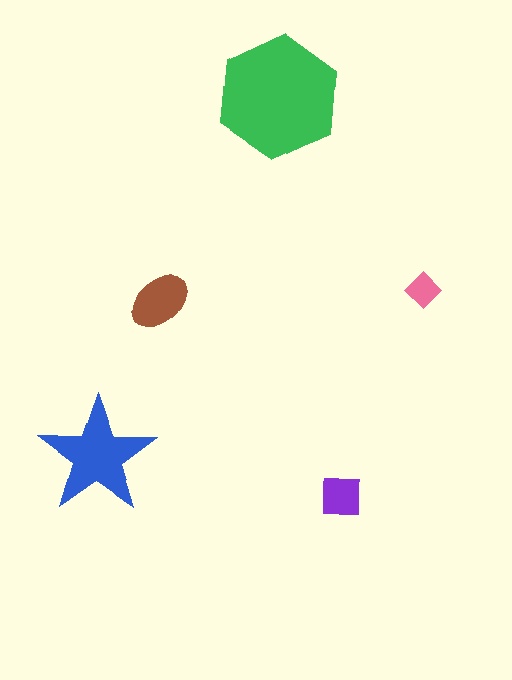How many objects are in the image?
There are 5 objects in the image.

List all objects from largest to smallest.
The green hexagon, the blue star, the brown ellipse, the purple square, the pink diamond.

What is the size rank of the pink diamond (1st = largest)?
5th.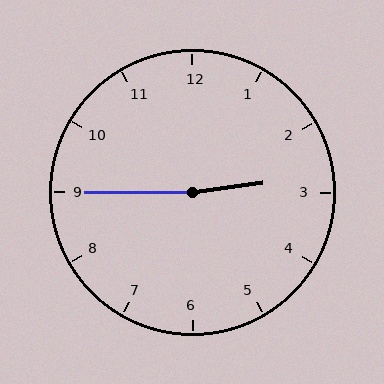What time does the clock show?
2:45.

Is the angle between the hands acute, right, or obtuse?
It is obtuse.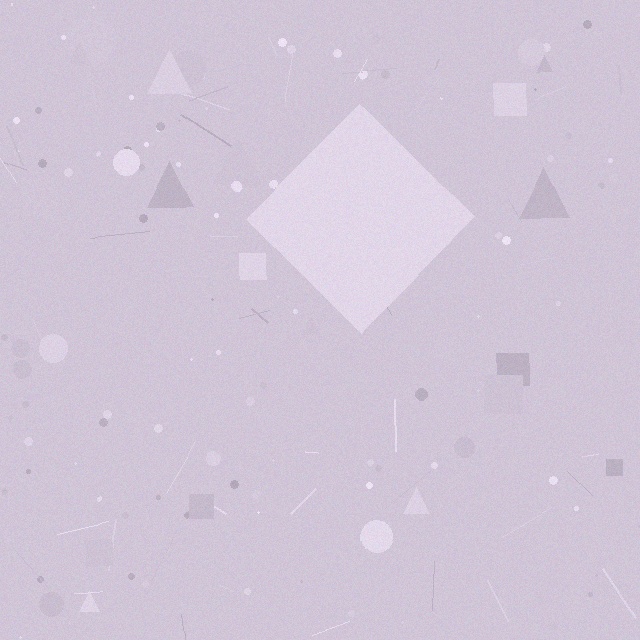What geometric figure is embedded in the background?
A diamond is embedded in the background.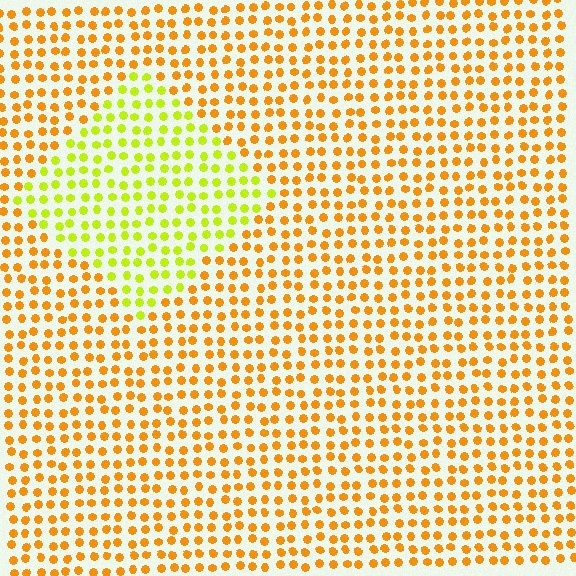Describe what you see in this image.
The image is filled with small orange elements in a uniform arrangement. A diamond-shaped region is visible where the elements are tinted to a slightly different hue, forming a subtle color boundary.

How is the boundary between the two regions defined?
The boundary is defined purely by a slight shift in hue (about 40 degrees). Spacing, size, and orientation are identical on both sides.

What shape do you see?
I see a diamond.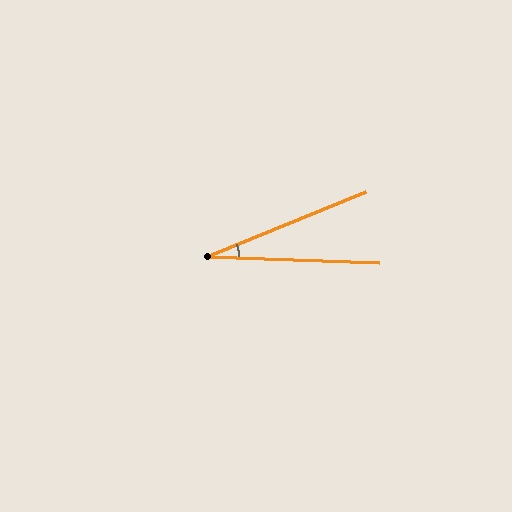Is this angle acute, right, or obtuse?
It is acute.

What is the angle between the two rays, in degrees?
Approximately 24 degrees.